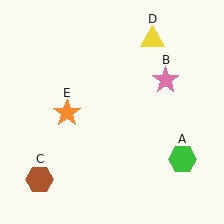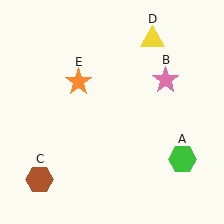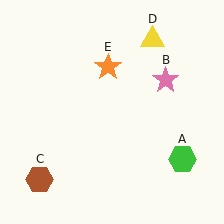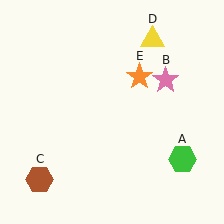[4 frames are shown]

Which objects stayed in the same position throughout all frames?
Green hexagon (object A) and pink star (object B) and brown hexagon (object C) and yellow triangle (object D) remained stationary.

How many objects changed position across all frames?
1 object changed position: orange star (object E).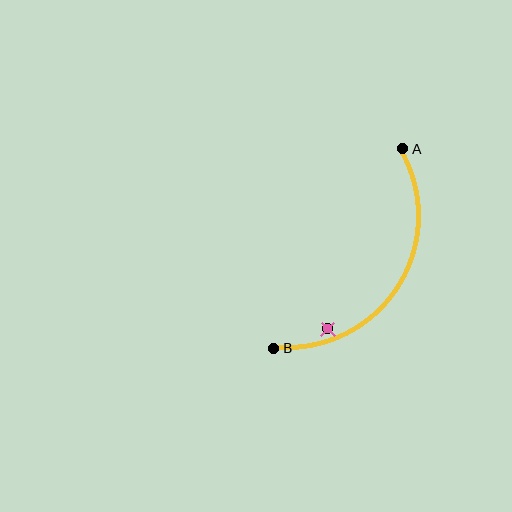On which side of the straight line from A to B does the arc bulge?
The arc bulges to the right of the straight line connecting A and B.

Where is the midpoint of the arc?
The arc midpoint is the point on the curve farthest from the straight line joining A and B. It sits to the right of that line.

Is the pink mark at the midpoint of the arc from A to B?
No — the pink mark does not lie on the arc at all. It sits slightly inside the curve.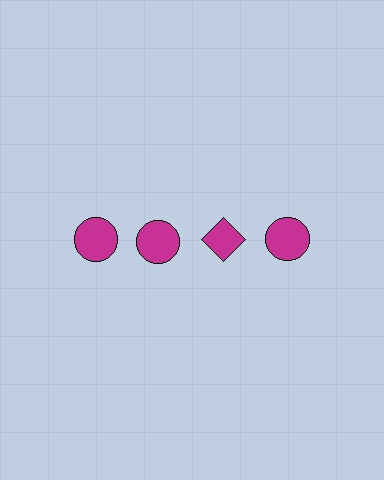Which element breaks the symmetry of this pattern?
The magenta diamond in the top row, center column breaks the symmetry. All other shapes are magenta circles.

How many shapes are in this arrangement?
There are 4 shapes arranged in a grid pattern.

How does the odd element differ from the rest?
It has a different shape: diamond instead of circle.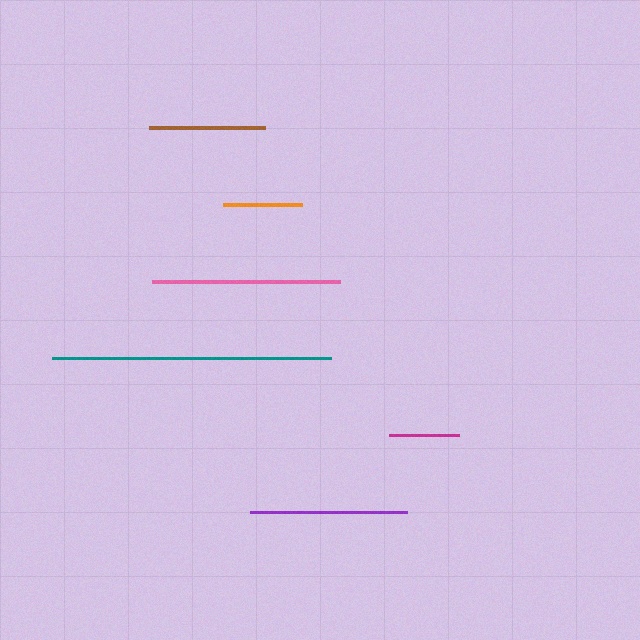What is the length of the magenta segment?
The magenta segment is approximately 70 pixels long.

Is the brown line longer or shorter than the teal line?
The teal line is longer than the brown line.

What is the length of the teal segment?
The teal segment is approximately 279 pixels long.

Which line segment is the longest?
The teal line is the longest at approximately 279 pixels.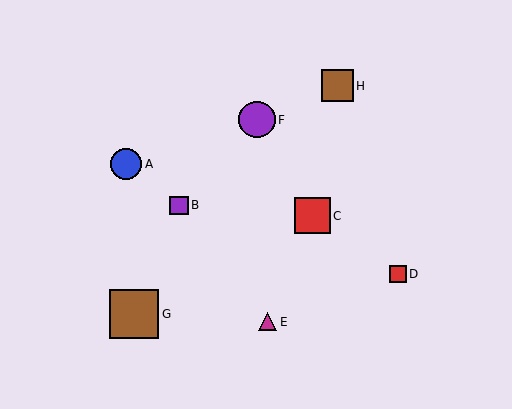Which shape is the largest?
The brown square (labeled G) is the largest.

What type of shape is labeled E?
Shape E is a magenta triangle.